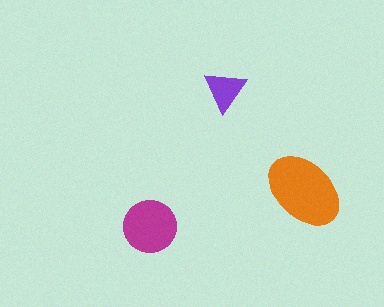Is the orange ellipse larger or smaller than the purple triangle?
Larger.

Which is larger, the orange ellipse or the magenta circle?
The orange ellipse.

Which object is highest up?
The purple triangle is topmost.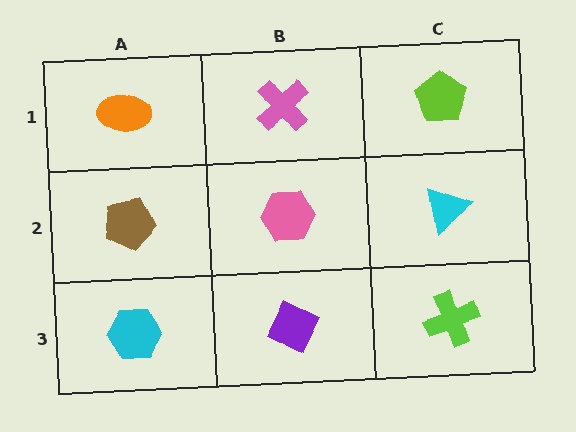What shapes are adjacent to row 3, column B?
A pink hexagon (row 2, column B), a cyan hexagon (row 3, column A), a lime cross (row 3, column C).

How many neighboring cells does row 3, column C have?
2.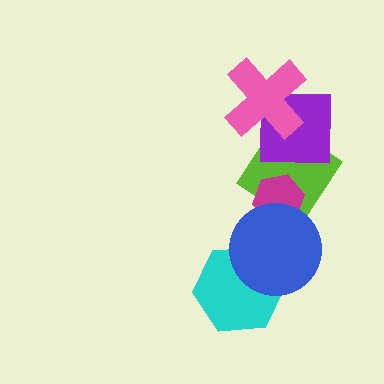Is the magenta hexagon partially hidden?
Yes, it is partially covered by another shape.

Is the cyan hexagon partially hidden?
Yes, it is partially covered by another shape.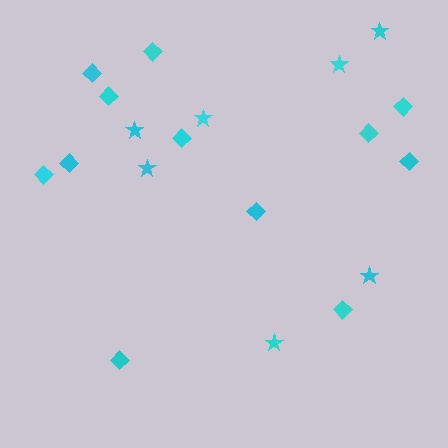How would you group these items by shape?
There are 2 groups: one group of diamonds (12) and one group of stars (7).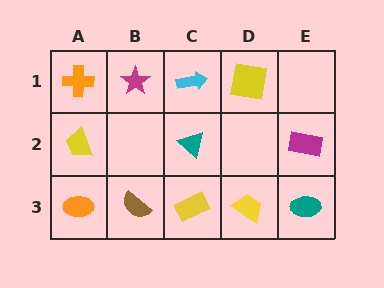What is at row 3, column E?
A teal ellipse.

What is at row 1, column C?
A cyan arrow.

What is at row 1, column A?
An orange cross.